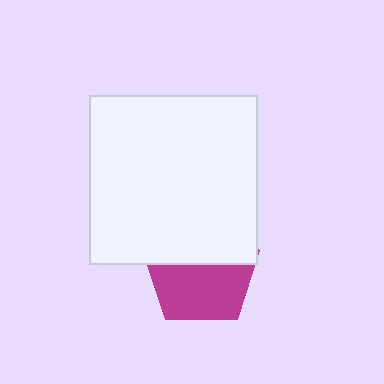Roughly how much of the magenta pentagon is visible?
About half of it is visible (roughly 54%).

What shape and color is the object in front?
The object in front is a white square.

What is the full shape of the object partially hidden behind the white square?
The partially hidden object is a magenta pentagon.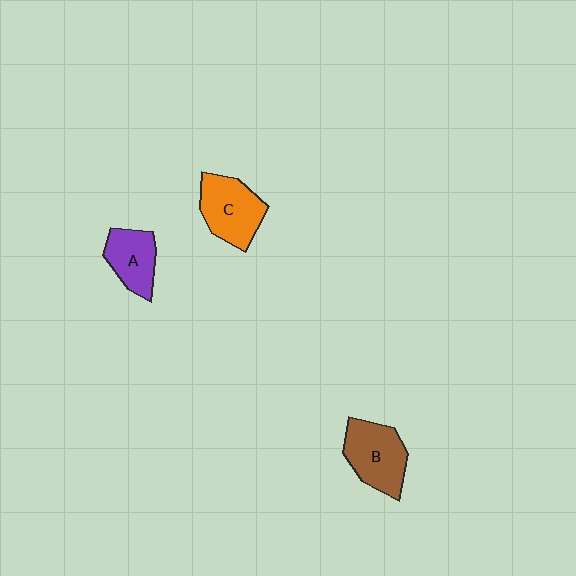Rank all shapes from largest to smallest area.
From largest to smallest: B (brown), C (orange), A (purple).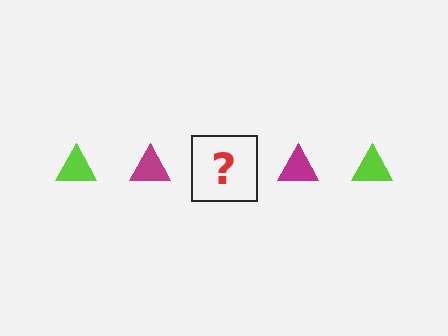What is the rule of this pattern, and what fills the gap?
The rule is that the pattern cycles through lime, magenta triangles. The gap should be filled with a lime triangle.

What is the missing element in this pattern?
The missing element is a lime triangle.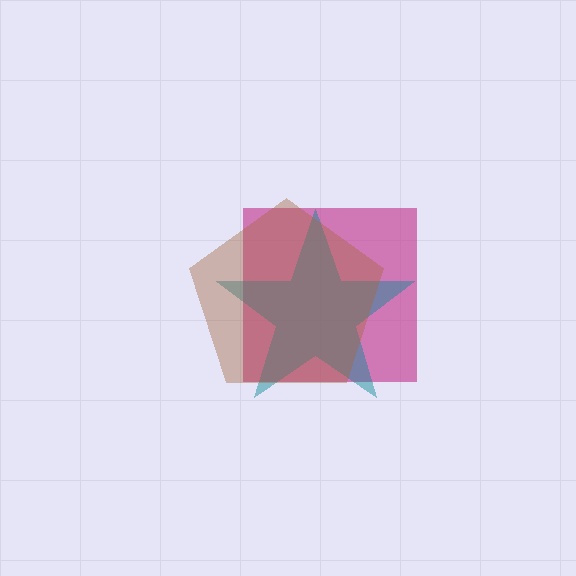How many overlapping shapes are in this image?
There are 3 overlapping shapes in the image.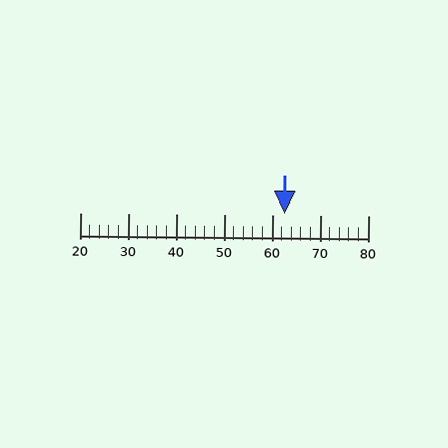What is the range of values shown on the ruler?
The ruler shows values from 20 to 80.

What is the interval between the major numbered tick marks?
The major tick marks are spaced 10 units apart.